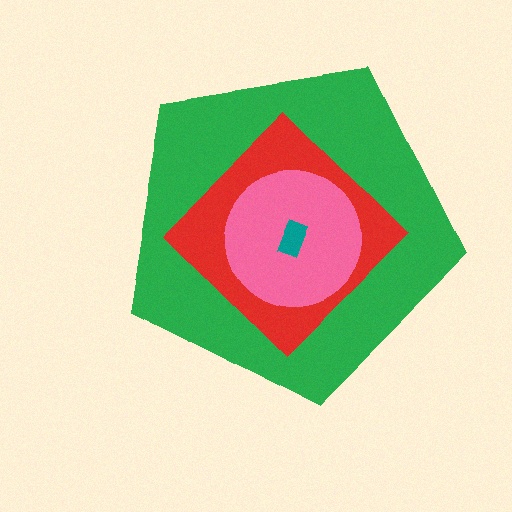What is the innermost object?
The teal rectangle.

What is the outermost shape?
The green pentagon.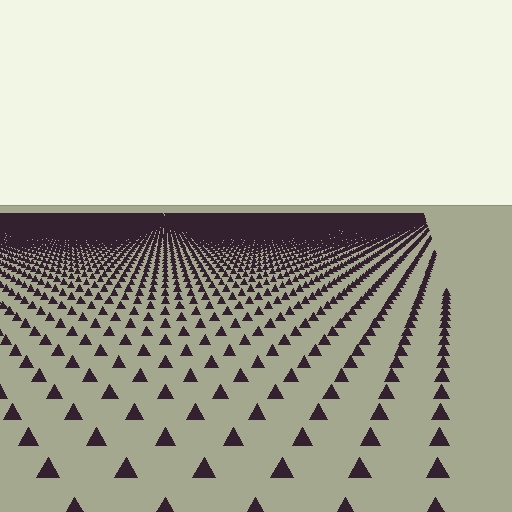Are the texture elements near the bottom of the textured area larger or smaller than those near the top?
Larger. Near the bottom, elements are closer to the viewer and appear at a bigger on-screen size.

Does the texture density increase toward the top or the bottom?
Density increases toward the top.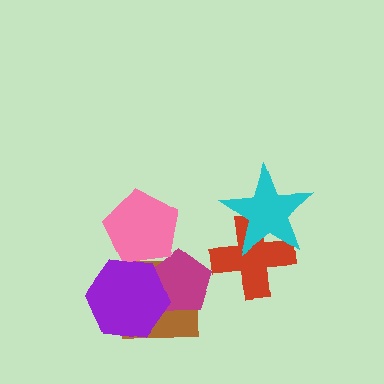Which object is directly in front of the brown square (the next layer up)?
The magenta pentagon is directly in front of the brown square.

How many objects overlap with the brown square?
2 objects overlap with the brown square.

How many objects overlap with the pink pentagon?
2 objects overlap with the pink pentagon.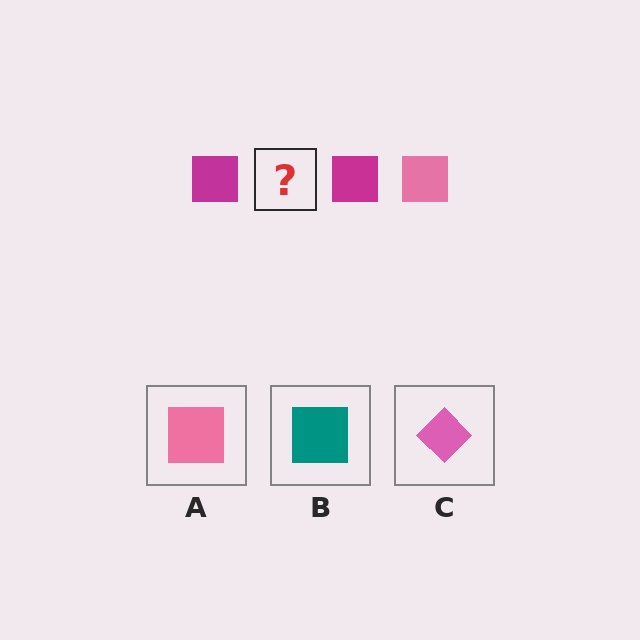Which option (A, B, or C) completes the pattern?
A.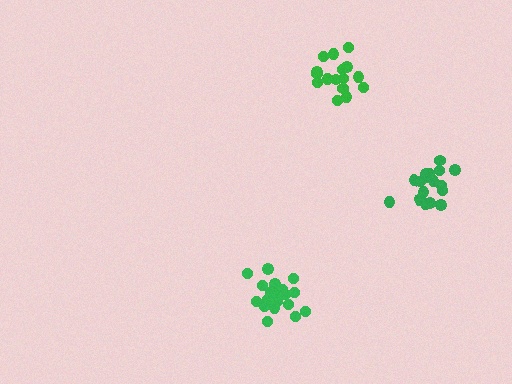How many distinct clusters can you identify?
There are 3 distinct clusters.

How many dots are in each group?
Group 1: 19 dots, Group 2: 19 dots, Group 3: 16 dots (54 total).